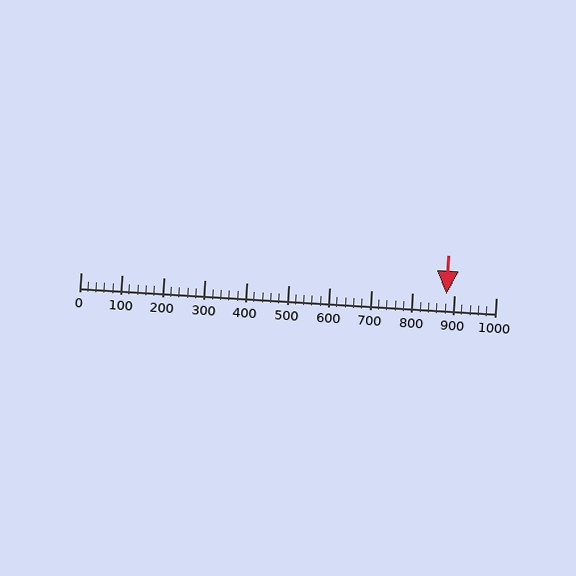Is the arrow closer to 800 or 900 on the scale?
The arrow is closer to 900.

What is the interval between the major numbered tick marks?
The major tick marks are spaced 100 units apart.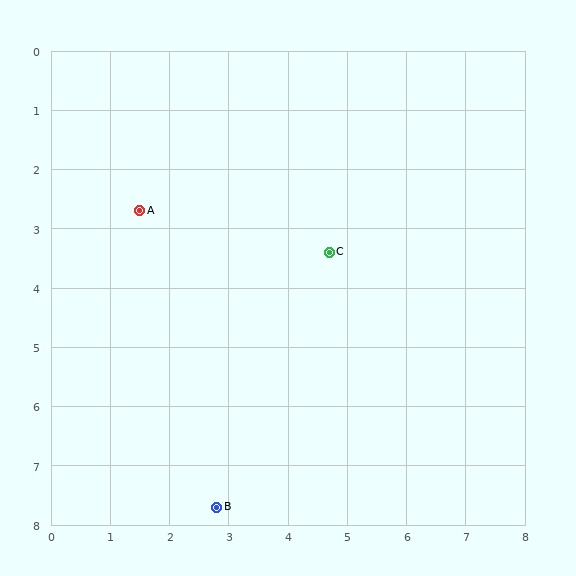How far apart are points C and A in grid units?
Points C and A are about 3.3 grid units apart.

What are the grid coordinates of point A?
Point A is at approximately (1.5, 2.7).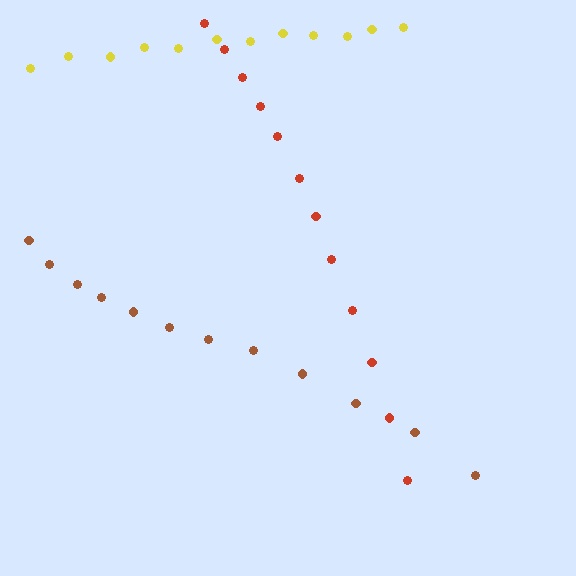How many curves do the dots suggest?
There are 3 distinct paths.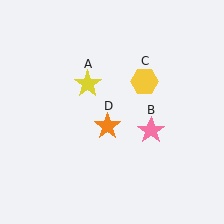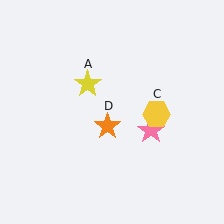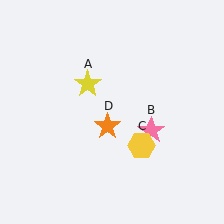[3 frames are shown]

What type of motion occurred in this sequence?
The yellow hexagon (object C) rotated clockwise around the center of the scene.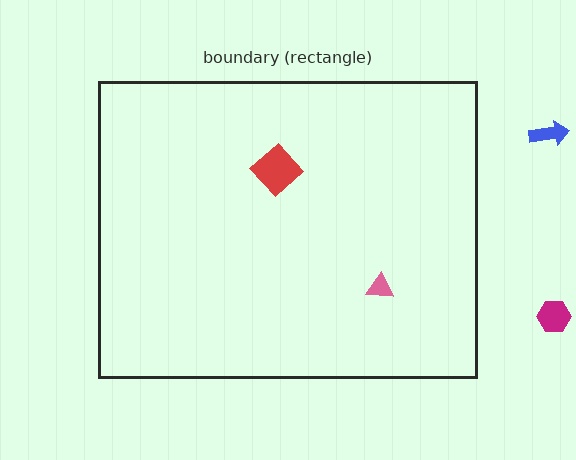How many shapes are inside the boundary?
2 inside, 2 outside.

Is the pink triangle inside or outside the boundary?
Inside.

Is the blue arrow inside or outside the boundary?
Outside.